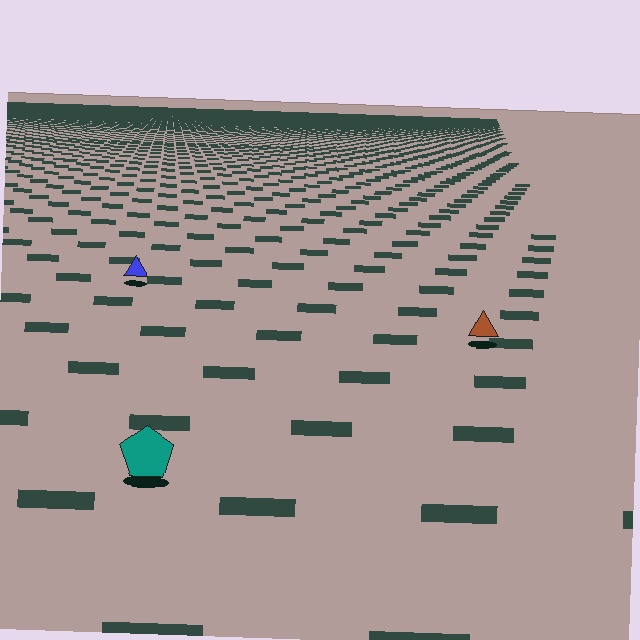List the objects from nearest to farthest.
From nearest to farthest: the teal pentagon, the brown triangle, the blue triangle.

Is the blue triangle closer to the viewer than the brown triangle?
No. The brown triangle is closer — you can tell from the texture gradient: the ground texture is coarser near it.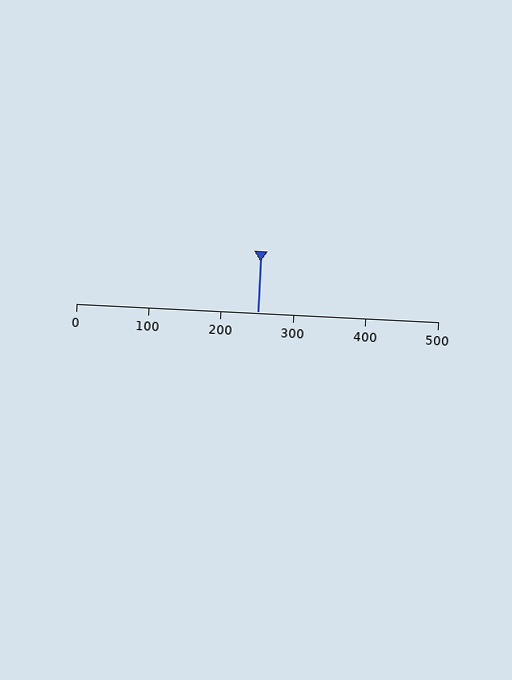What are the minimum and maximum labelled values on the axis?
The axis runs from 0 to 500.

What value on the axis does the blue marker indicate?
The marker indicates approximately 250.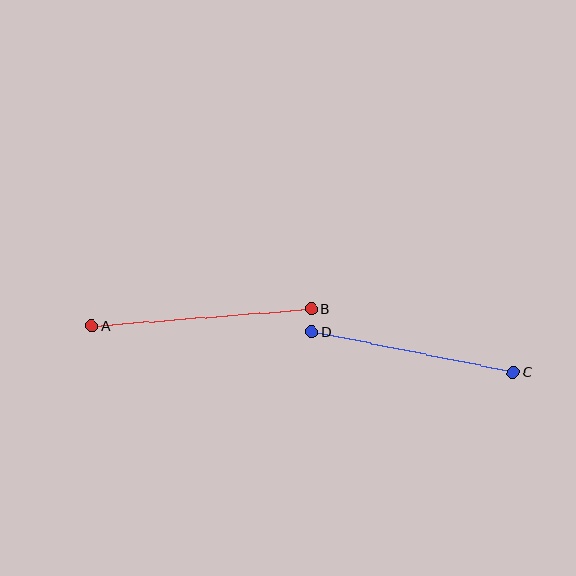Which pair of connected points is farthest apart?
Points A and B are farthest apart.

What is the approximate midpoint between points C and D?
The midpoint is at approximately (413, 352) pixels.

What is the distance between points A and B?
The distance is approximately 219 pixels.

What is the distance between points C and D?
The distance is approximately 206 pixels.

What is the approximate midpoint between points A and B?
The midpoint is at approximately (202, 317) pixels.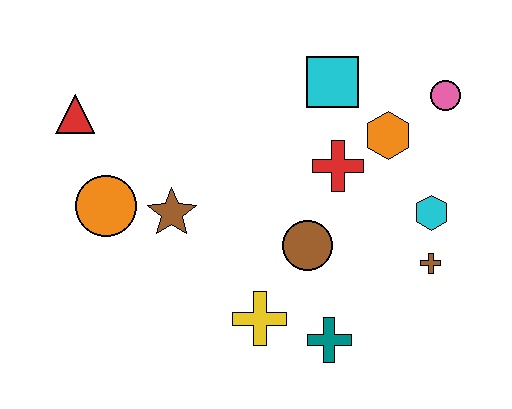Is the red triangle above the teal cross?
Yes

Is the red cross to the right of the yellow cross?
Yes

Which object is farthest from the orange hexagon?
The red triangle is farthest from the orange hexagon.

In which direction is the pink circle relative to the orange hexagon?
The pink circle is to the right of the orange hexagon.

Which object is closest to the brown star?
The orange circle is closest to the brown star.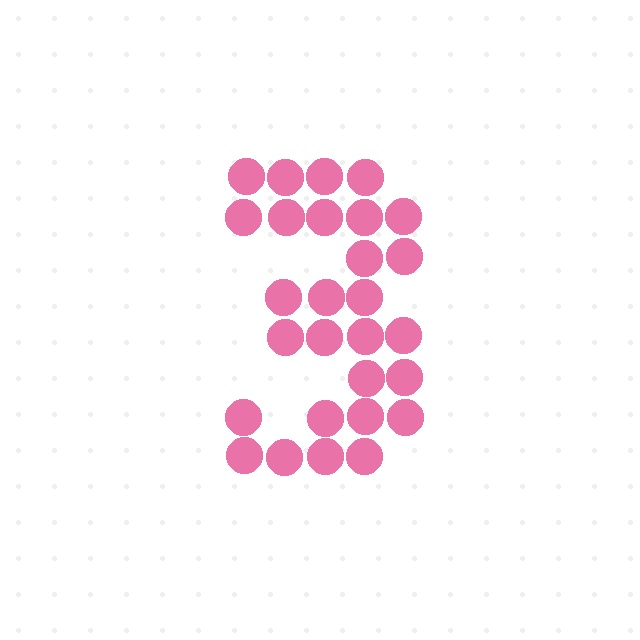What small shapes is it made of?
It is made of small circles.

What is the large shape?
The large shape is the digit 3.